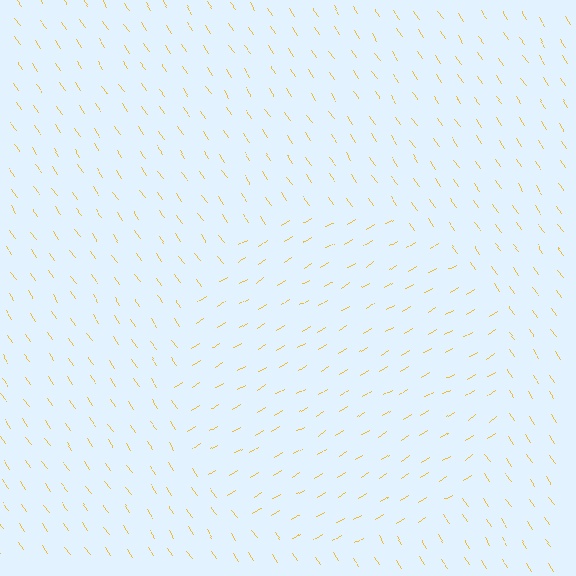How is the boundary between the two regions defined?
The boundary is defined purely by a change in line orientation (approximately 87 degrees difference). All lines are the same color and thickness.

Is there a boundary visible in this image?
Yes, there is a texture boundary formed by a change in line orientation.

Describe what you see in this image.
The image is filled with small yellow line segments. A circle region in the image has lines oriented differently from the surrounding lines, creating a visible texture boundary.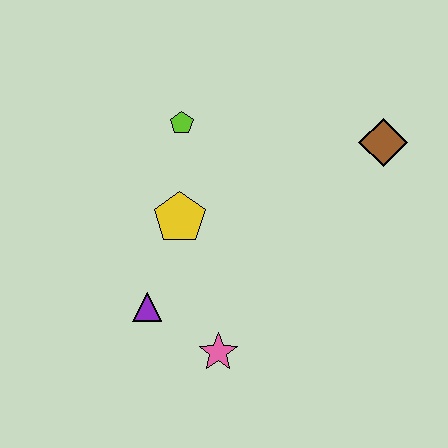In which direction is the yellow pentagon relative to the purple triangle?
The yellow pentagon is above the purple triangle.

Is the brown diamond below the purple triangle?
No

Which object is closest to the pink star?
The purple triangle is closest to the pink star.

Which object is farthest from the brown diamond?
The purple triangle is farthest from the brown diamond.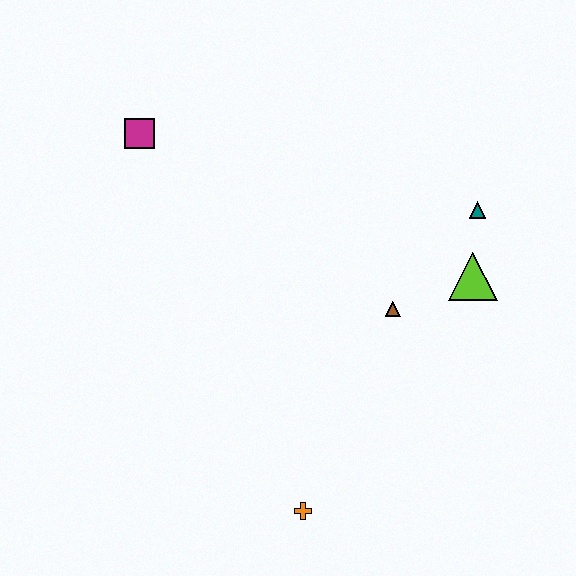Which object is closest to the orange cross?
The brown triangle is closest to the orange cross.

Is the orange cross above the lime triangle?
No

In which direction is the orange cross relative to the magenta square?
The orange cross is below the magenta square.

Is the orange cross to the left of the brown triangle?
Yes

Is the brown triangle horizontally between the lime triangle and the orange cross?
Yes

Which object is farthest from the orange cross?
The magenta square is farthest from the orange cross.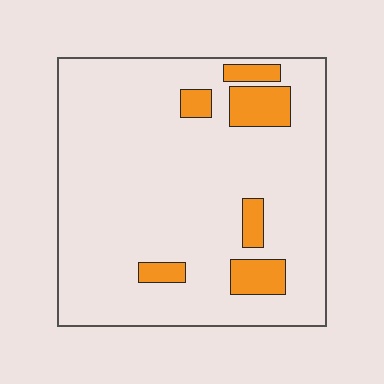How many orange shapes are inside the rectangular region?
6.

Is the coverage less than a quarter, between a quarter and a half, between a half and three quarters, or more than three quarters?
Less than a quarter.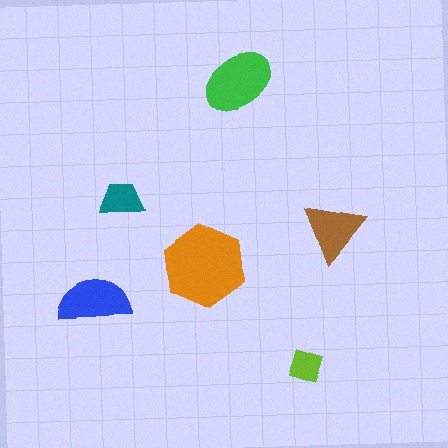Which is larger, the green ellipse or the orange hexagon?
The orange hexagon.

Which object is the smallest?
The lime diamond.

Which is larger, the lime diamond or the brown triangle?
The brown triangle.